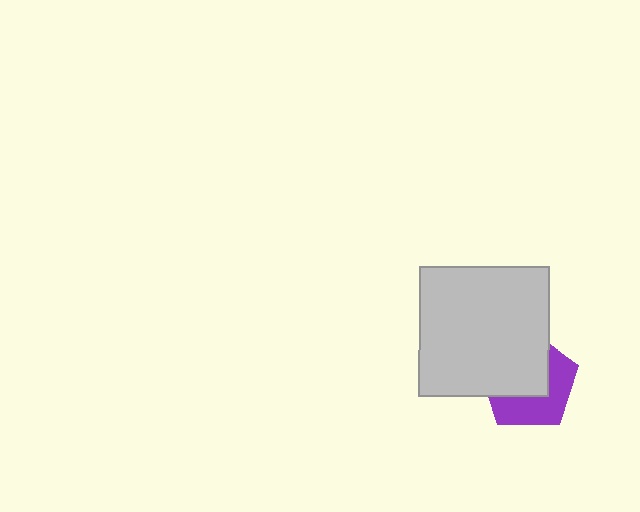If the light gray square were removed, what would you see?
You would see the complete purple pentagon.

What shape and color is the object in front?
The object in front is a light gray square.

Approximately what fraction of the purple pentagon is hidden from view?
Roughly 53% of the purple pentagon is hidden behind the light gray square.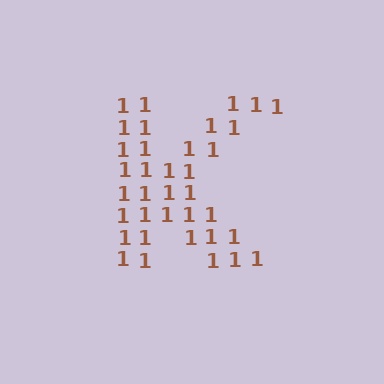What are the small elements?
The small elements are digit 1's.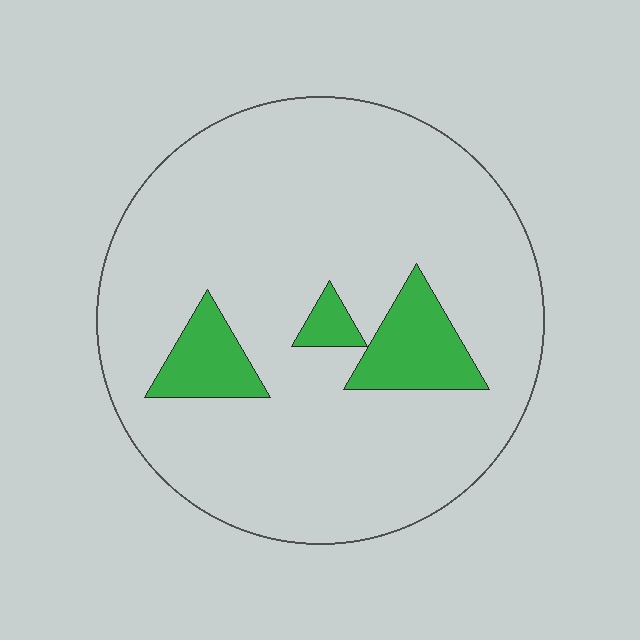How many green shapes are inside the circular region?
3.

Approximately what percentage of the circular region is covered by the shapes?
Approximately 10%.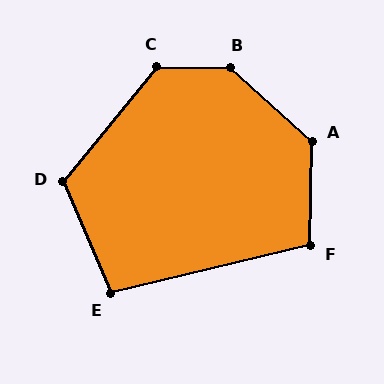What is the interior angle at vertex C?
Approximately 129 degrees (obtuse).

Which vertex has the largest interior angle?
B, at approximately 139 degrees.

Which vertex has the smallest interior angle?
E, at approximately 100 degrees.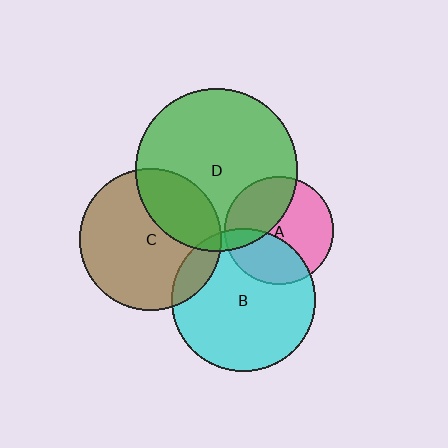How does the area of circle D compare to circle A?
Approximately 2.2 times.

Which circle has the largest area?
Circle D (green).